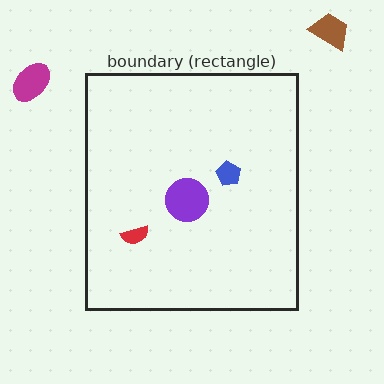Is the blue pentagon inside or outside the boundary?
Inside.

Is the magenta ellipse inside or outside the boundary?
Outside.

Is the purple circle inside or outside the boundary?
Inside.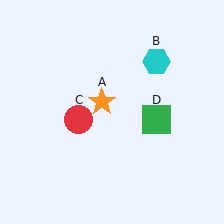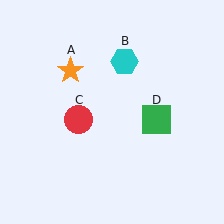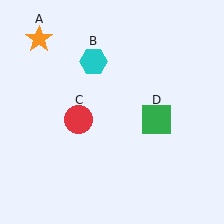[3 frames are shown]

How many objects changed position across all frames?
2 objects changed position: orange star (object A), cyan hexagon (object B).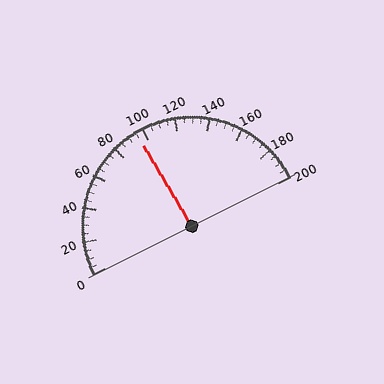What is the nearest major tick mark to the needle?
The nearest major tick mark is 100.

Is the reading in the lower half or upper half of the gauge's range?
The reading is in the lower half of the range (0 to 200).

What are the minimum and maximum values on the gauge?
The gauge ranges from 0 to 200.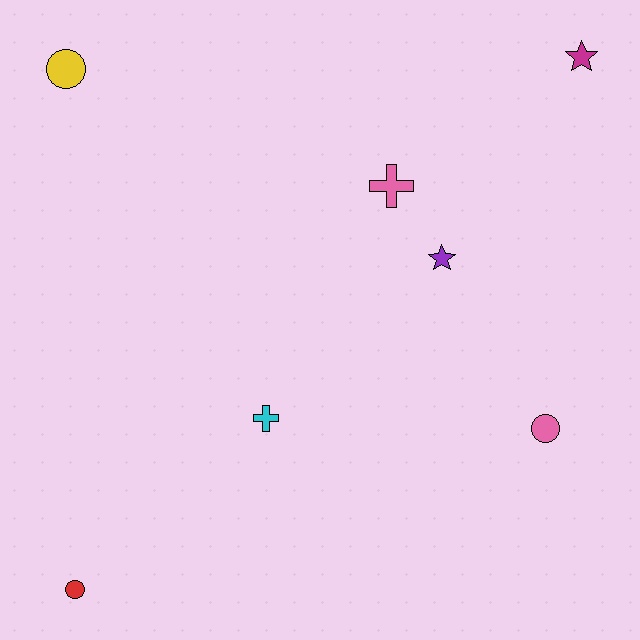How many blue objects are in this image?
There are no blue objects.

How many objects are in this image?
There are 7 objects.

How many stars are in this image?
There are 2 stars.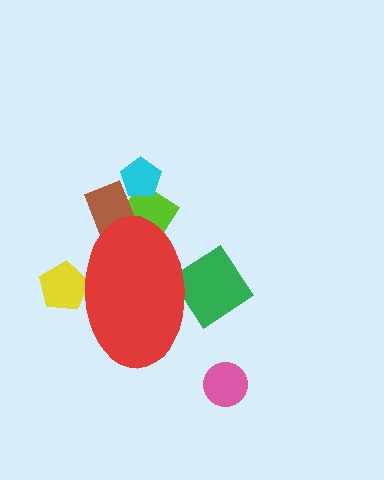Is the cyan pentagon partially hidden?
No, the cyan pentagon is fully visible.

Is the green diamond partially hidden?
Yes, the green diamond is partially hidden behind the red ellipse.